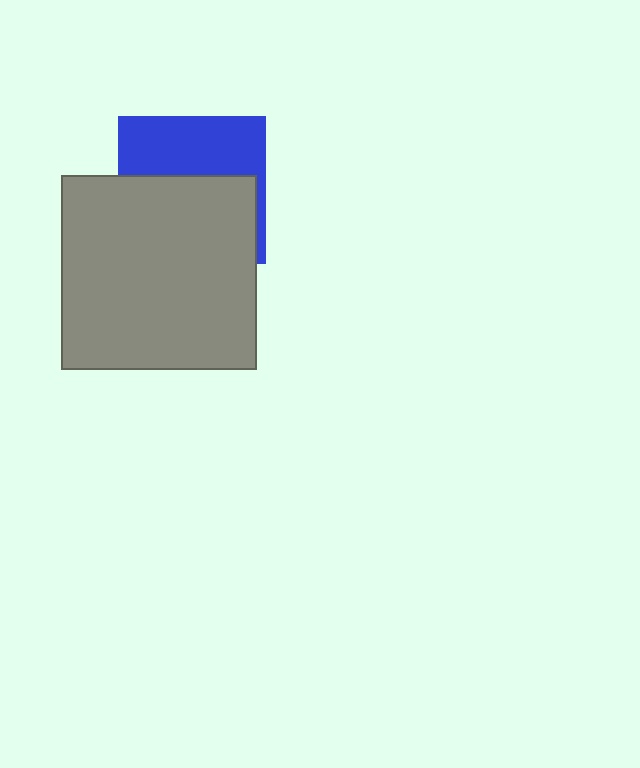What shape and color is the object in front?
The object in front is a gray square.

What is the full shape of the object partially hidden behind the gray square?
The partially hidden object is a blue square.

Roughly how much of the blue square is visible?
A small part of it is visible (roughly 44%).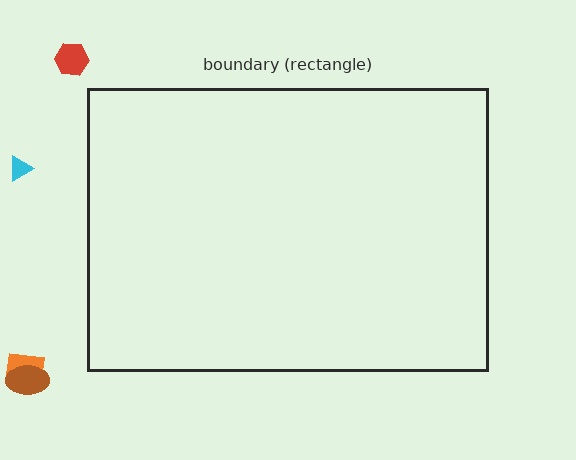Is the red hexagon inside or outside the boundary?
Outside.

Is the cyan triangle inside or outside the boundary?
Outside.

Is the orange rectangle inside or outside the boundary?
Outside.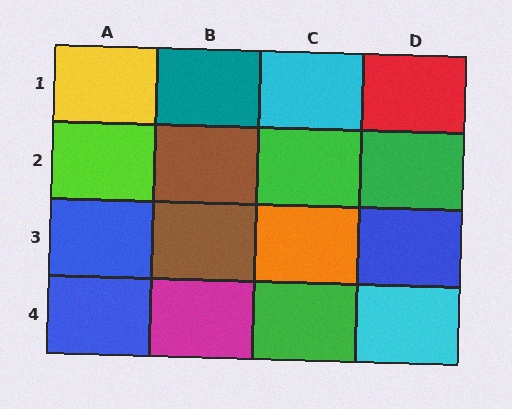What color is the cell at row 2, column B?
Brown.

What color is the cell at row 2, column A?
Lime.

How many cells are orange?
1 cell is orange.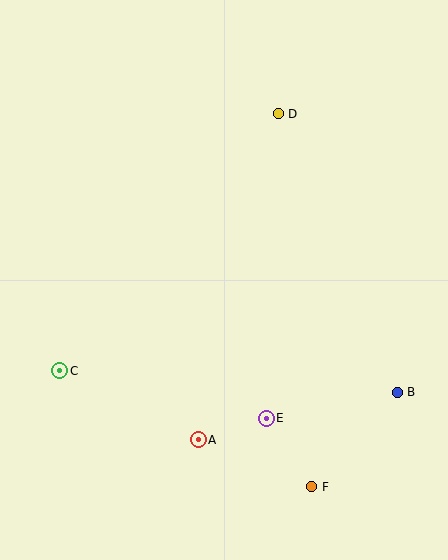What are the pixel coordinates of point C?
Point C is at (60, 371).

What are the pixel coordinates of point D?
Point D is at (278, 114).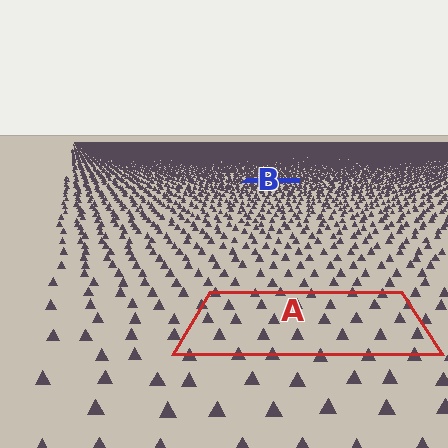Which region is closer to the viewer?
Region A is closer. The texture elements there are larger and more spread out.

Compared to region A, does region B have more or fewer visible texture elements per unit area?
Region B has more texture elements per unit area — they are packed more densely because it is farther away.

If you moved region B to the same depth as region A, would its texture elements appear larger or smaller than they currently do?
They would appear larger. At a closer depth, the same texture elements are projected at a bigger on-screen size.